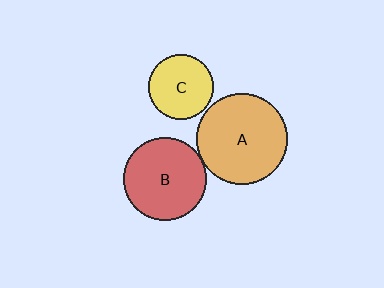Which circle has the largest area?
Circle A (orange).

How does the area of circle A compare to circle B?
Approximately 1.2 times.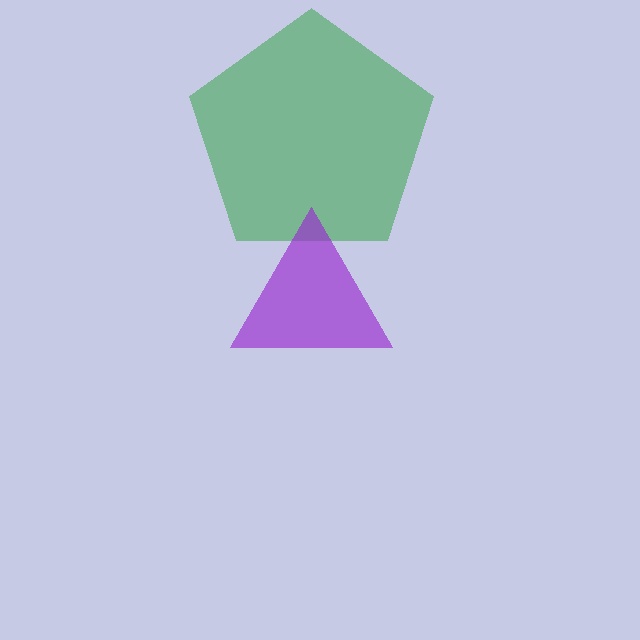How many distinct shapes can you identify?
There are 2 distinct shapes: a green pentagon, a purple triangle.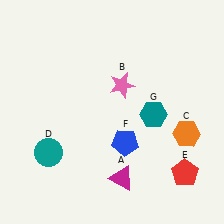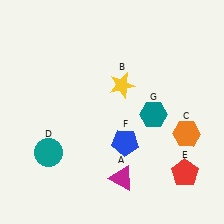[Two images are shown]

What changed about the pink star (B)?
In Image 1, B is pink. In Image 2, it changed to yellow.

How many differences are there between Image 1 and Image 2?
There is 1 difference between the two images.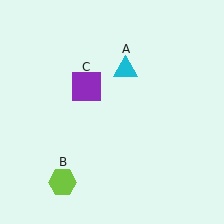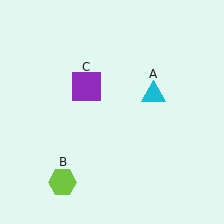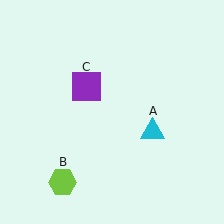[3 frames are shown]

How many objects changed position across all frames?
1 object changed position: cyan triangle (object A).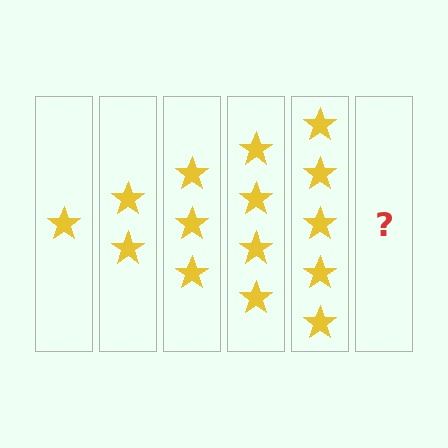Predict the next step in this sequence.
The next step is 6 stars.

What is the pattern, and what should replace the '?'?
The pattern is that each step adds one more star. The '?' should be 6 stars.